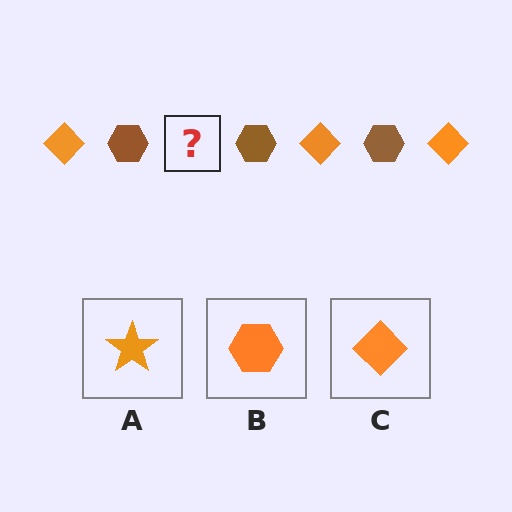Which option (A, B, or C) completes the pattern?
C.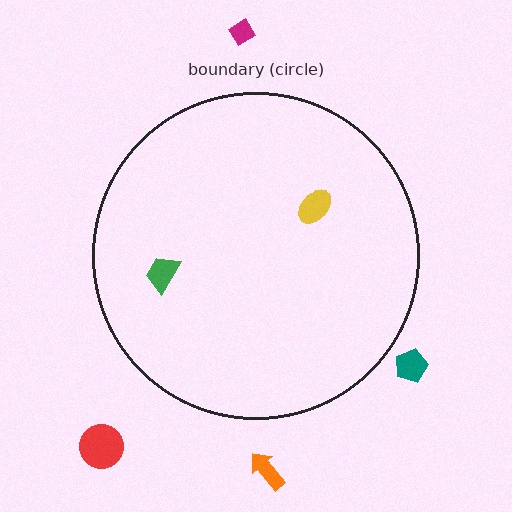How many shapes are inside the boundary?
2 inside, 4 outside.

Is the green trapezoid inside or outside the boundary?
Inside.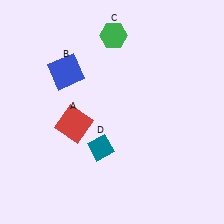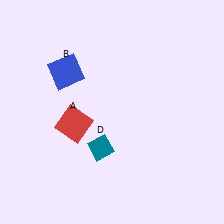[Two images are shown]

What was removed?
The green hexagon (C) was removed in Image 2.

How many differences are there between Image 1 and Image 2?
There is 1 difference between the two images.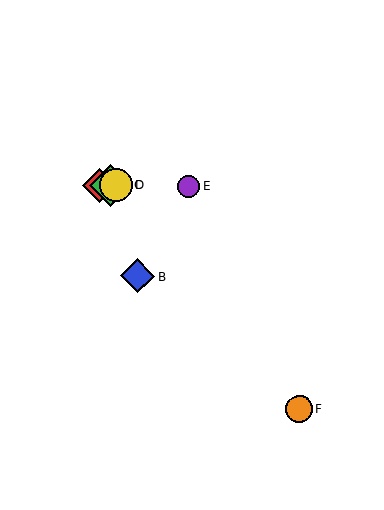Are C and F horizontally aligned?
No, C is at y≈186 and F is at y≈409.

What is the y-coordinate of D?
Object D is at y≈186.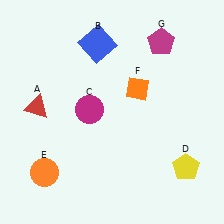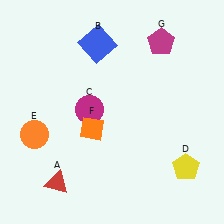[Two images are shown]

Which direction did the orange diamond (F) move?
The orange diamond (F) moved left.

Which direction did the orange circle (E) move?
The orange circle (E) moved up.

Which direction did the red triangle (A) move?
The red triangle (A) moved down.